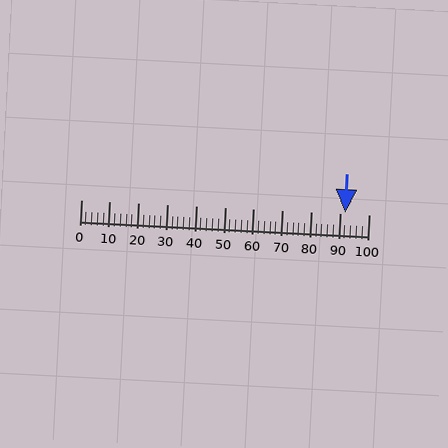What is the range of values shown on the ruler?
The ruler shows values from 0 to 100.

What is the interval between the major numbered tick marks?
The major tick marks are spaced 10 units apart.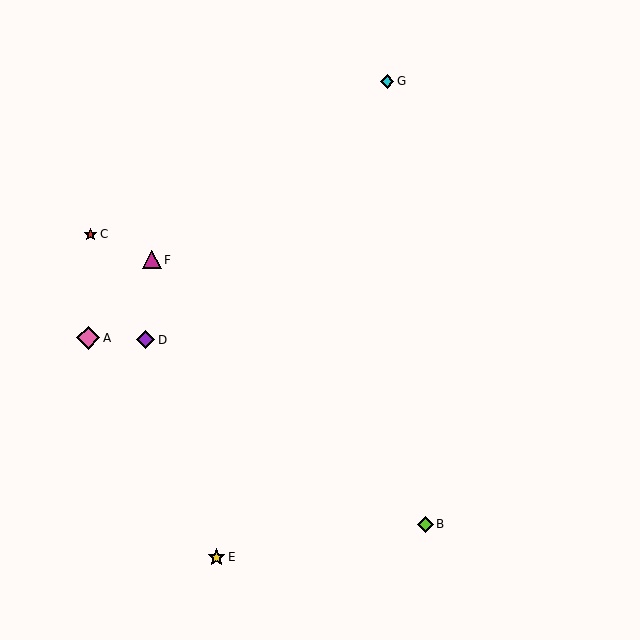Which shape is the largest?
The pink diamond (labeled A) is the largest.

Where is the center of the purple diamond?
The center of the purple diamond is at (146, 340).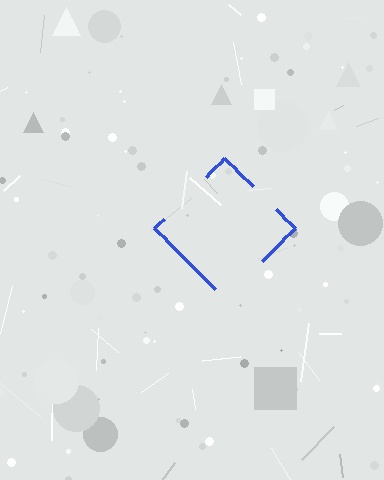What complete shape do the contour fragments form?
The contour fragments form a diamond.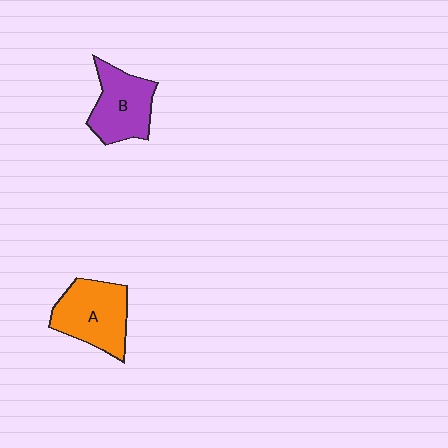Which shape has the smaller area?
Shape B (purple).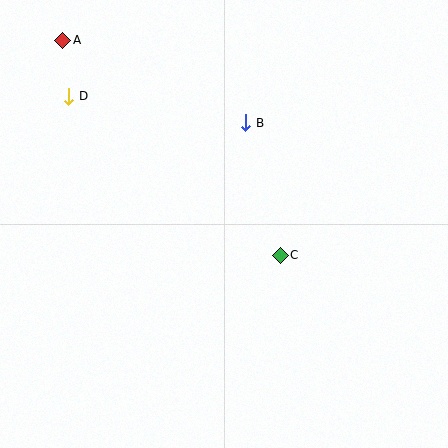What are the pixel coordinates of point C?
Point C is at (280, 255).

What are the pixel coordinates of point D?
Point D is at (69, 96).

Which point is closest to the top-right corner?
Point B is closest to the top-right corner.